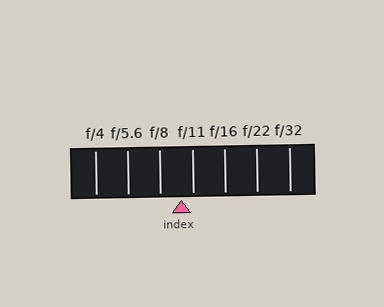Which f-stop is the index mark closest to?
The index mark is closest to f/11.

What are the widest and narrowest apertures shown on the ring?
The widest aperture shown is f/4 and the narrowest is f/32.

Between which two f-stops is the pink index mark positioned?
The index mark is between f/8 and f/11.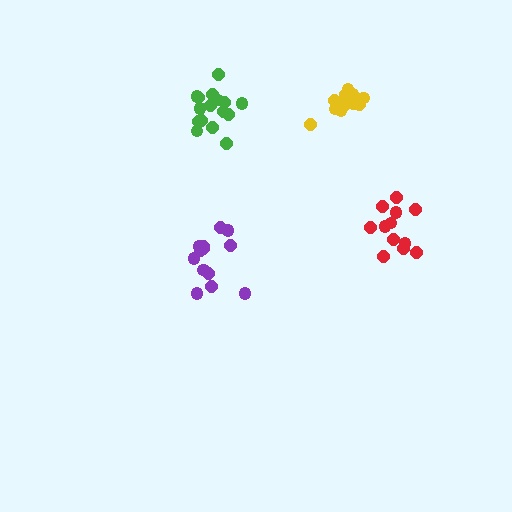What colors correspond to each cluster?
The clusters are colored: green, red, purple, yellow.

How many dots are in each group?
Group 1: 16 dots, Group 2: 12 dots, Group 3: 13 dots, Group 4: 12 dots (53 total).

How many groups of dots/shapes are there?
There are 4 groups.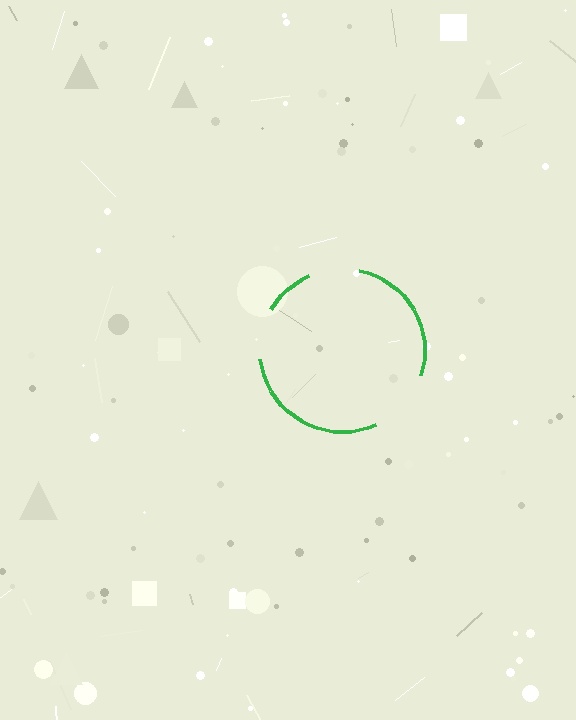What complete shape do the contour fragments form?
The contour fragments form a circle.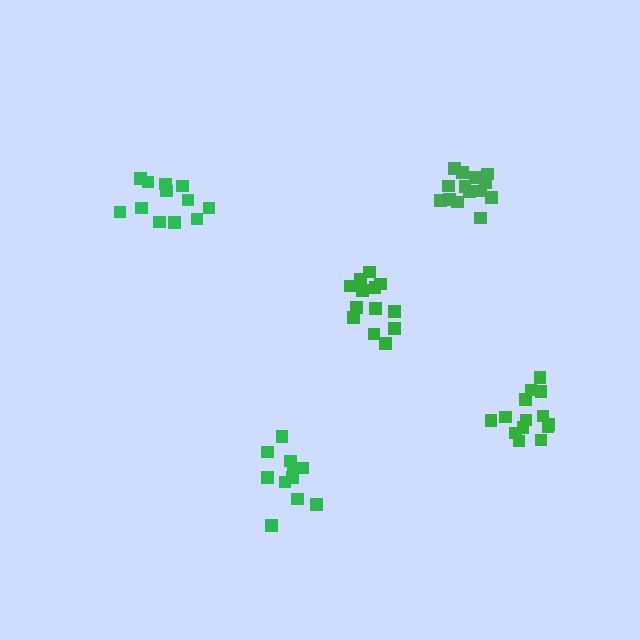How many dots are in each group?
Group 1: 14 dots, Group 2: 13 dots, Group 3: 11 dots, Group 4: 13 dots, Group 5: 14 dots (65 total).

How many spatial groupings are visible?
There are 5 spatial groupings.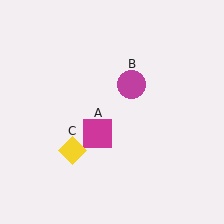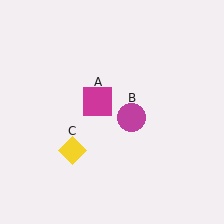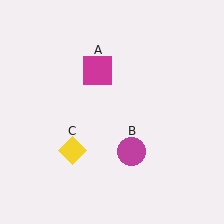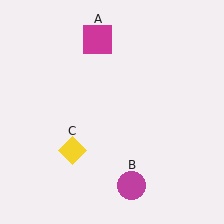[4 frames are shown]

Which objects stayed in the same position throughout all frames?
Yellow diamond (object C) remained stationary.